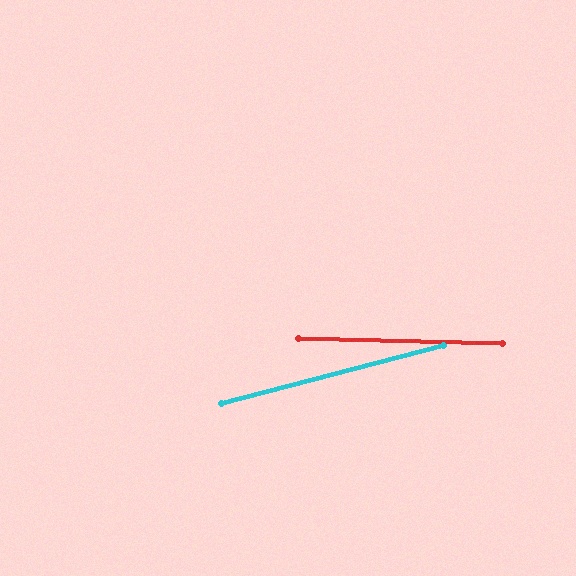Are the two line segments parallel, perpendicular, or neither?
Neither parallel nor perpendicular — they differ by about 16°.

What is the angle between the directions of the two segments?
Approximately 16 degrees.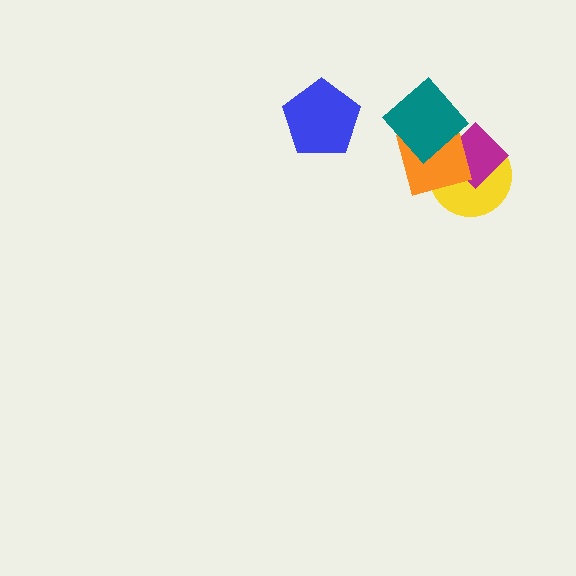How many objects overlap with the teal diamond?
3 objects overlap with the teal diamond.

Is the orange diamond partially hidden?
Yes, it is partially covered by another shape.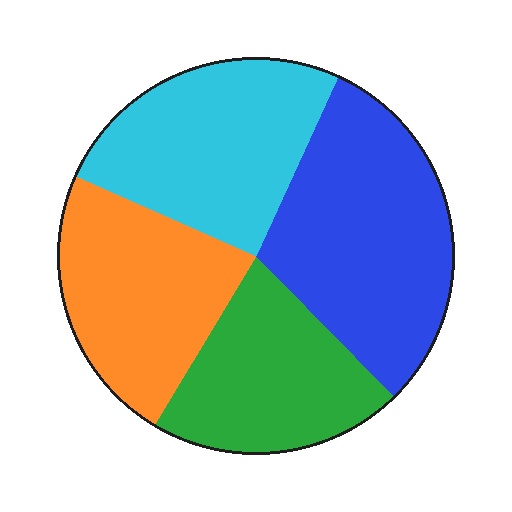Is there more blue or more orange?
Blue.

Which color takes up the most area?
Blue, at roughly 30%.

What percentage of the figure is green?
Green takes up about one fifth (1/5) of the figure.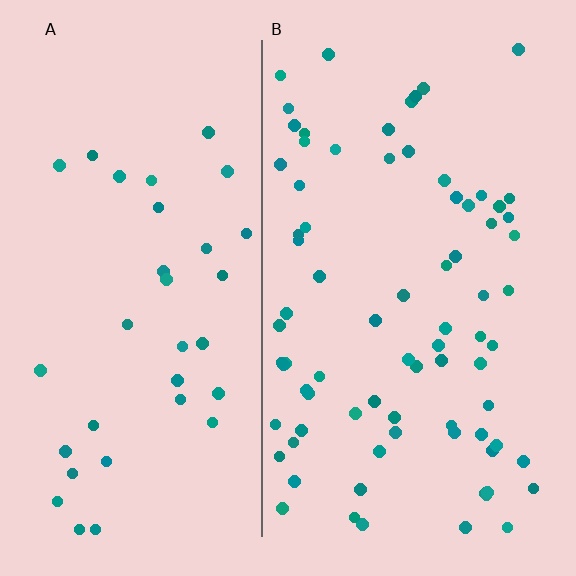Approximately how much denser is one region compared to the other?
Approximately 2.3× — region B over region A.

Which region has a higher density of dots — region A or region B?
B (the right).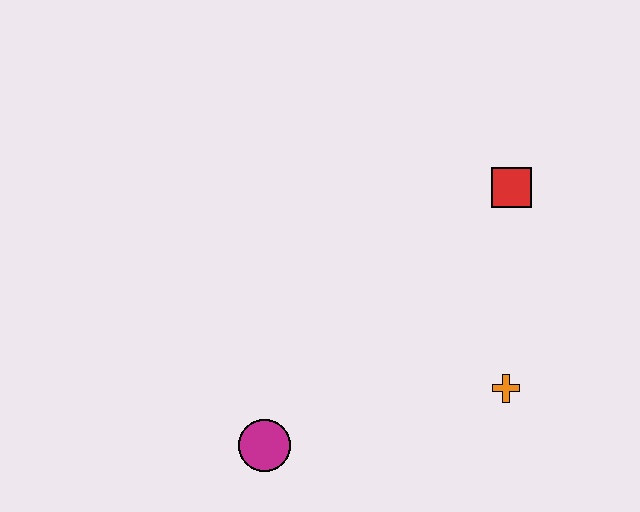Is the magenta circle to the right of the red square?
No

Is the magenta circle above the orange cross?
No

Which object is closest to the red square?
The orange cross is closest to the red square.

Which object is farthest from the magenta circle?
The red square is farthest from the magenta circle.